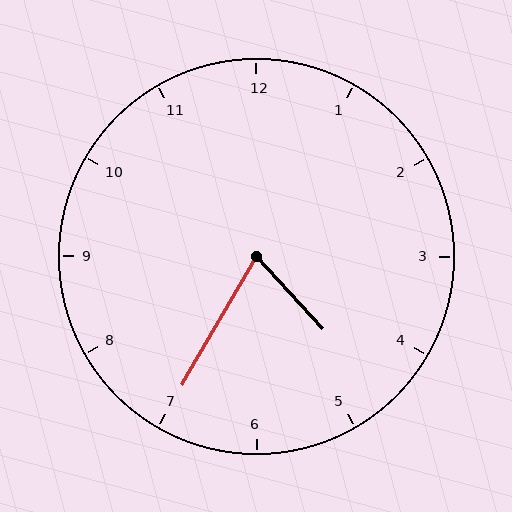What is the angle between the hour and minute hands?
Approximately 72 degrees.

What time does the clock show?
4:35.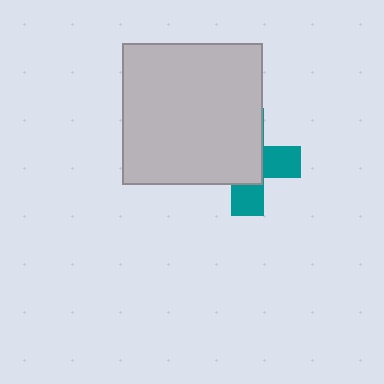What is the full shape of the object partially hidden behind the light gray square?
The partially hidden object is a teal cross.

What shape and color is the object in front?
The object in front is a light gray square.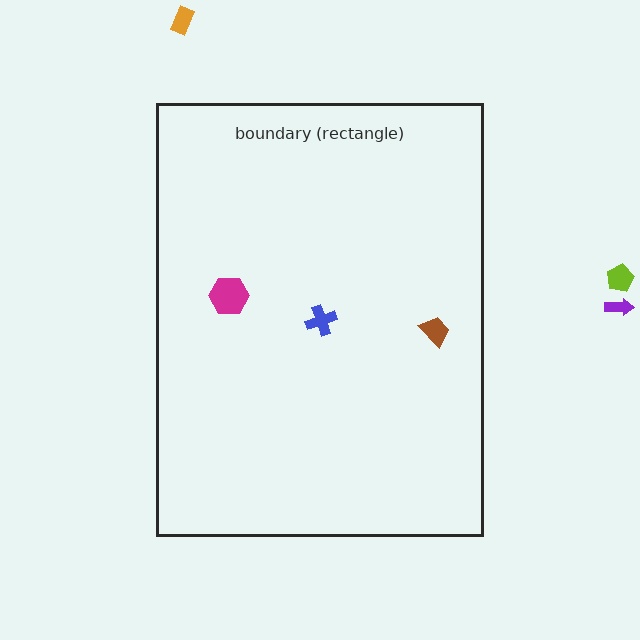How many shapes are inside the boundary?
3 inside, 3 outside.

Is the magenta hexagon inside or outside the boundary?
Inside.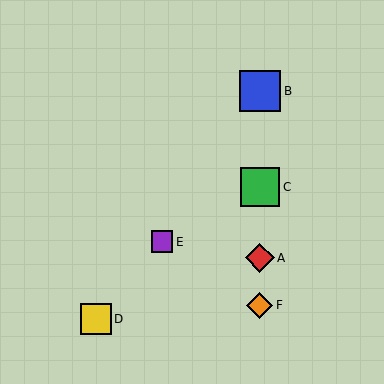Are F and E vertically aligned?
No, F is at x≈260 and E is at x≈162.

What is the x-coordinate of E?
Object E is at x≈162.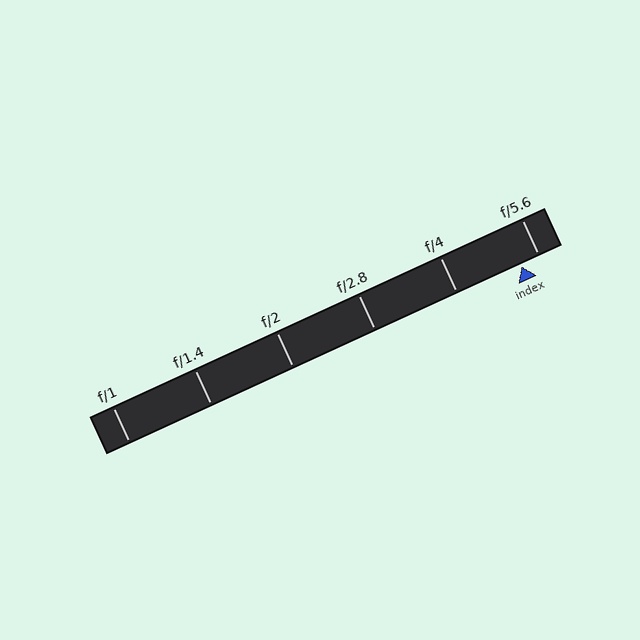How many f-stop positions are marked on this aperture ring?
There are 6 f-stop positions marked.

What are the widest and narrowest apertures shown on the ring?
The widest aperture shown is f/1 and the narrowest is f/5.6.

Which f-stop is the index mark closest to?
The index mark is closest to f/5.6.